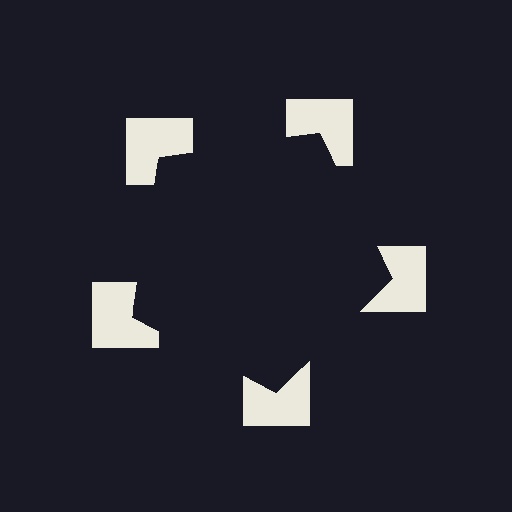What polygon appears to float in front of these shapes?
An illusory pentagon — its edges are inferred from the aligned wedge cuts in the notched squares, not physically drawn.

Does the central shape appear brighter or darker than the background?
It typically appears slightly darker than the background, even though no actual brightness change is drawn.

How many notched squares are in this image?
There are 5 — one at each vertex of the illusory pentagon.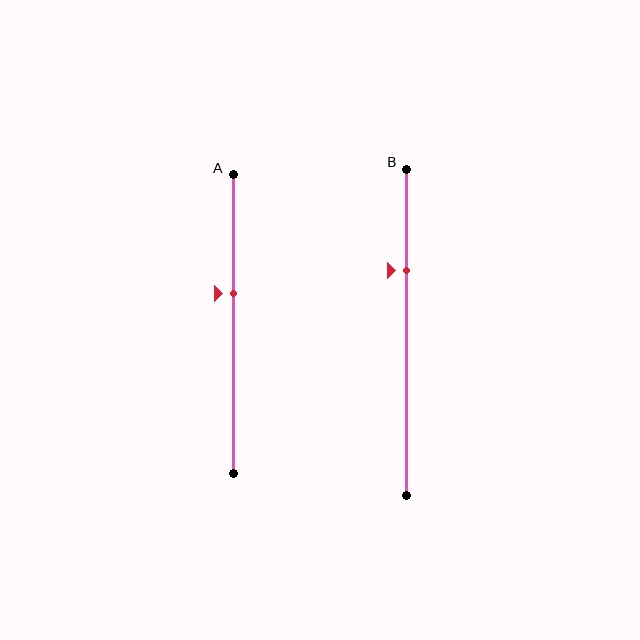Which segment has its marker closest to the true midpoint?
Segment A has its marker closest to the true midpoint.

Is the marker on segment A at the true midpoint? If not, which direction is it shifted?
No, the marker on segment A is shifted upward by about 10% of the segment length.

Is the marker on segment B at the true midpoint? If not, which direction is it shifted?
No, the marker on segment B is shifted upward by about 19% of the segment length.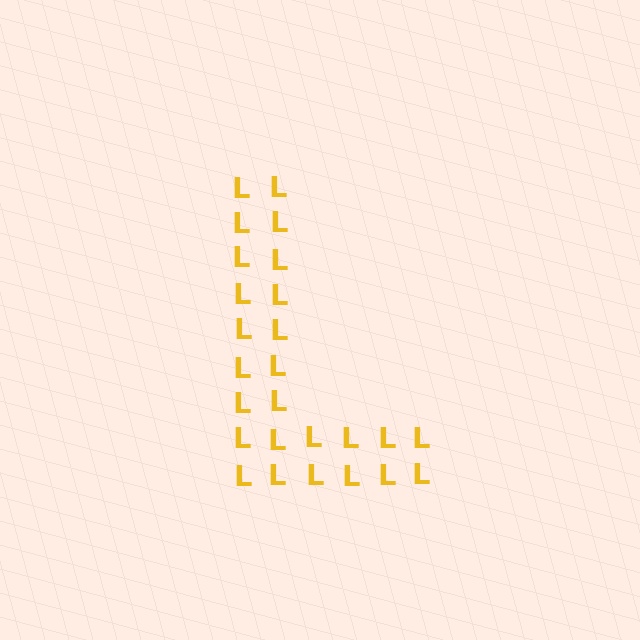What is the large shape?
The large shape is the letter L.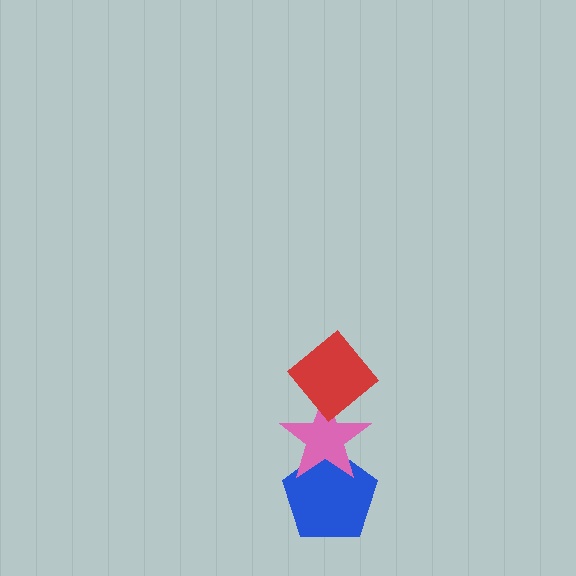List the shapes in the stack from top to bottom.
From top to bottom: the red diamond, the pink star, the blue pentagon.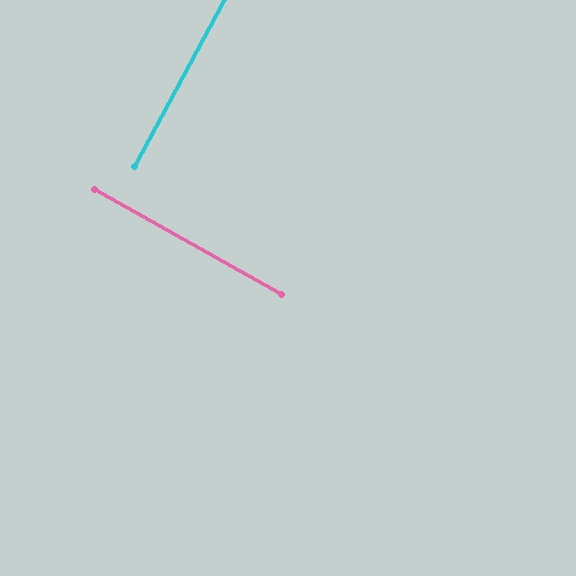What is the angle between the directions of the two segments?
Approximately 89 degrees.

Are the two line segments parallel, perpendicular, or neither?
Perpendicular — they meet at approximately 89°.